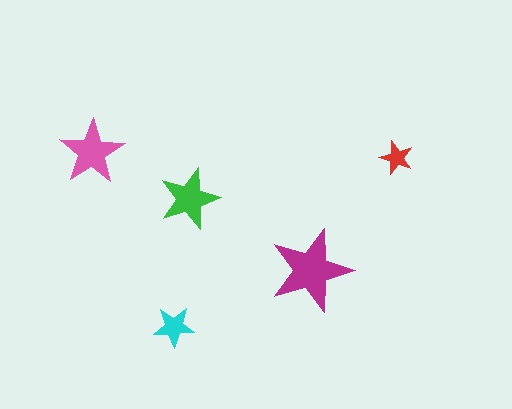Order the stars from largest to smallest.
the magenta one, the pink one, the green one, the cyan one, the red one.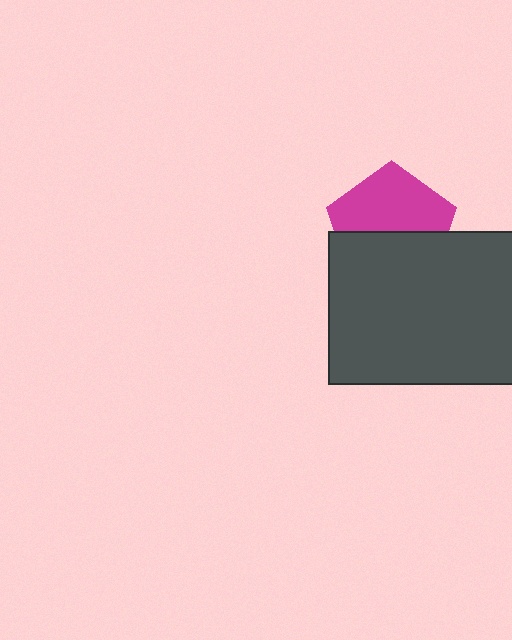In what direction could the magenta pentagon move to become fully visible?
The magenta pentagon could move up. That would shift it out from behind the dark gray rectangle entirely.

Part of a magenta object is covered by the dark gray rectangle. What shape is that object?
It is a pentagon.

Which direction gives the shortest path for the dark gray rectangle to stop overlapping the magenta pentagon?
Moving down gives the shortest separation.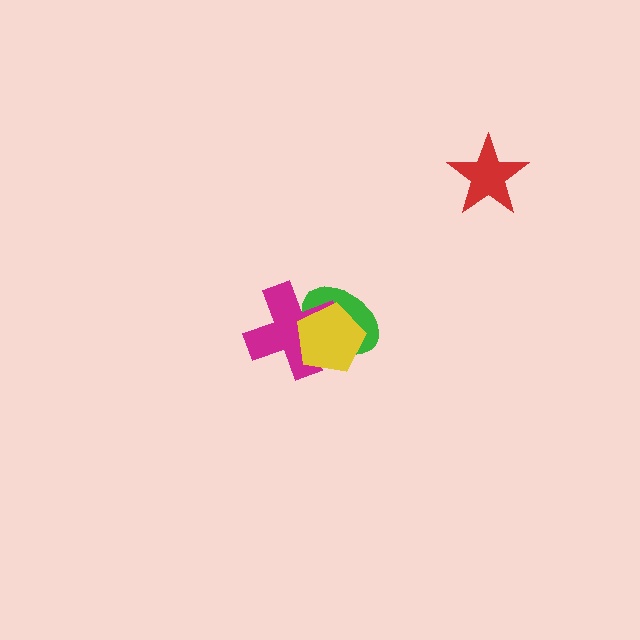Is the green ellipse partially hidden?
Yes, it is partially covered by another shape.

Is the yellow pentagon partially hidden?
No, no other shape covers it.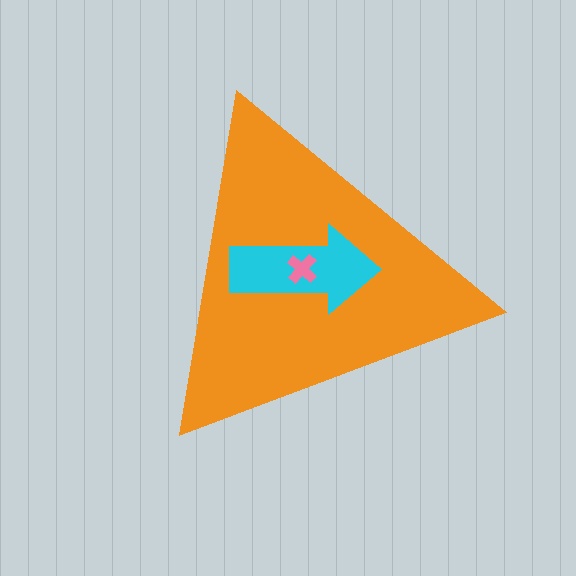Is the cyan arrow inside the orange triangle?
Yes.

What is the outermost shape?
The orange triangle.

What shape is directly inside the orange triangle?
The cyan arrow.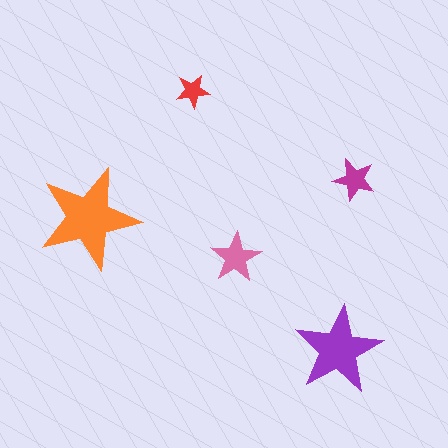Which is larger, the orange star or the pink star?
The orange one.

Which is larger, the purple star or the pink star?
The purple one.